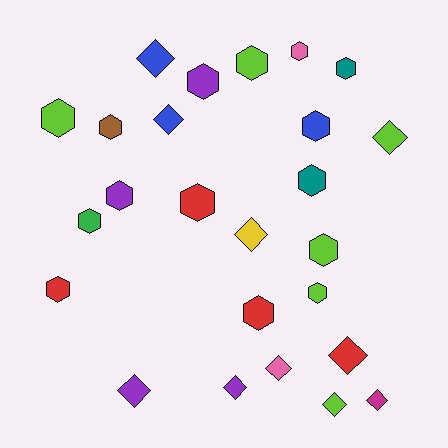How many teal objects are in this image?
There are 2 teal objects.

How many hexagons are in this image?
There are 15 hexagons.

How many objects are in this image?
There are 25 objects.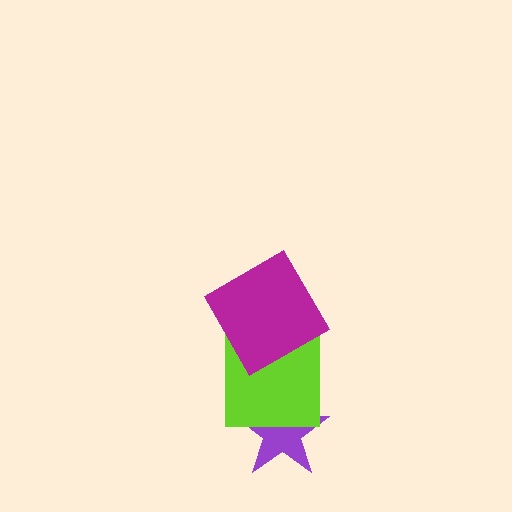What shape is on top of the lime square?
The magenta square is on top of the lime square.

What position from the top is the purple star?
The purple star is 3rd from the top.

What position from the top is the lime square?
The lime square is 2nd from the top.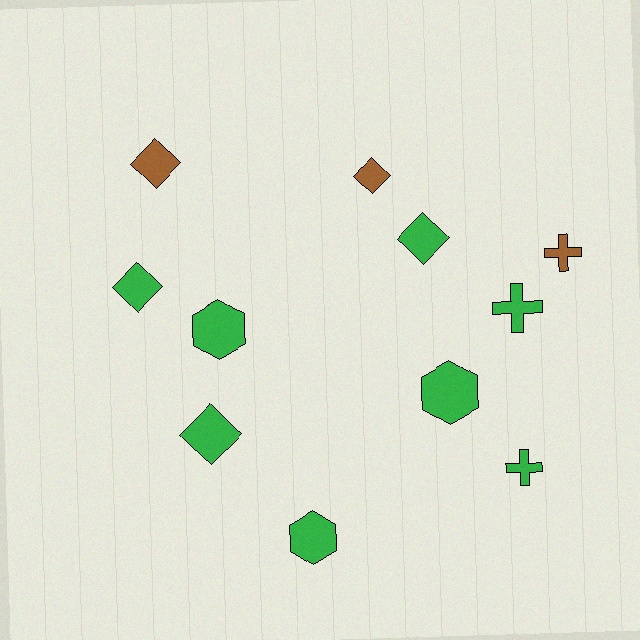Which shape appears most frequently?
Diamond, with 5 objects.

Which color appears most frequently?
Green, with 8 objects.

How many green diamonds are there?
There are 3 green diamonds.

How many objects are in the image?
There are 11 objects.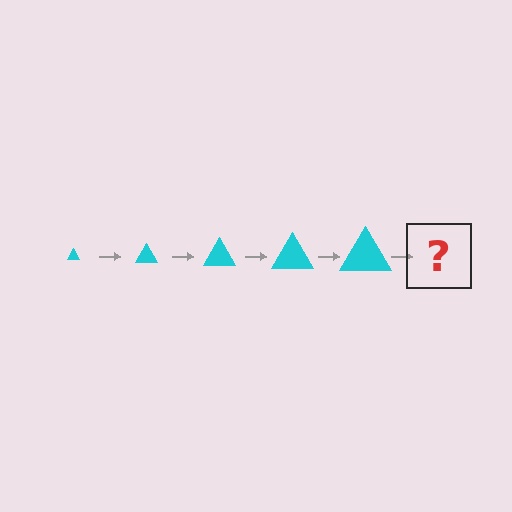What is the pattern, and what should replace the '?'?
The pattern is that the triangle gets progressively larger each step. The '?' should be a cyan triangle, larger than the previous one.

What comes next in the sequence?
The next element should be a cyan triangle, larger than the previous one.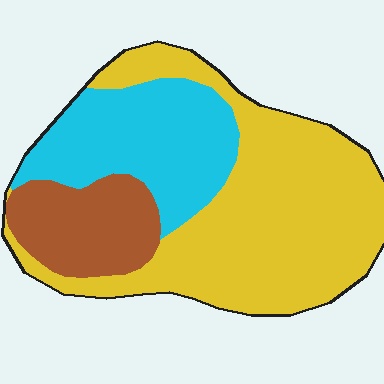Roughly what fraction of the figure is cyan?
Cyan covers around 30% of the figure.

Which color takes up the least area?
Brown, at roughly 15%.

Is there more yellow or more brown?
Yellow.